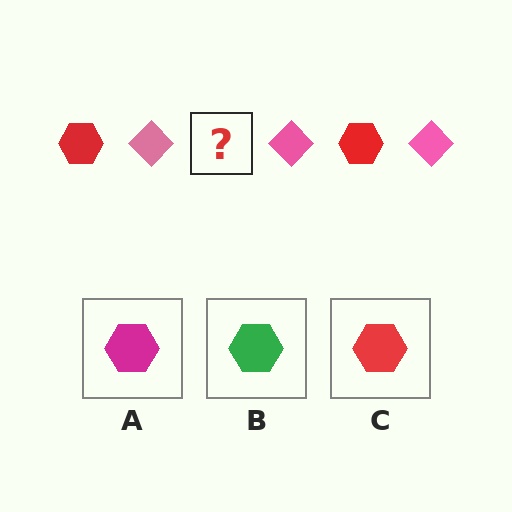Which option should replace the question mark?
Option C.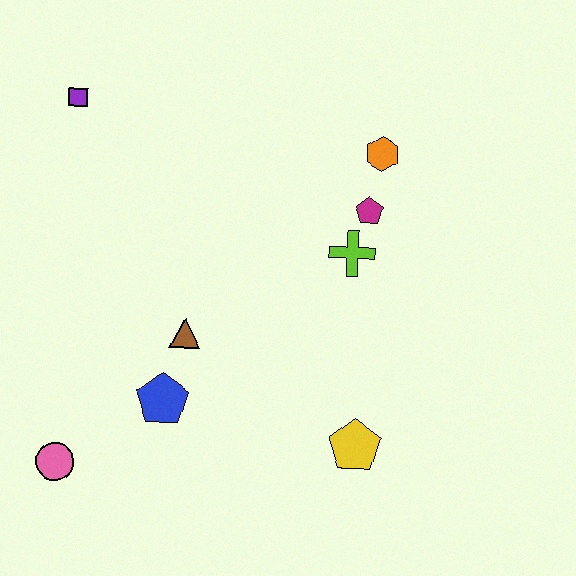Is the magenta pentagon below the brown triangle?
No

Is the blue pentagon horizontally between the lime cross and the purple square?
Yes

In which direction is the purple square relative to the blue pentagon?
The purple square is above the blue pentagon.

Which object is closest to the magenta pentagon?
The lime cross is closest to the magenta pentagon.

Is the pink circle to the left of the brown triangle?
Yes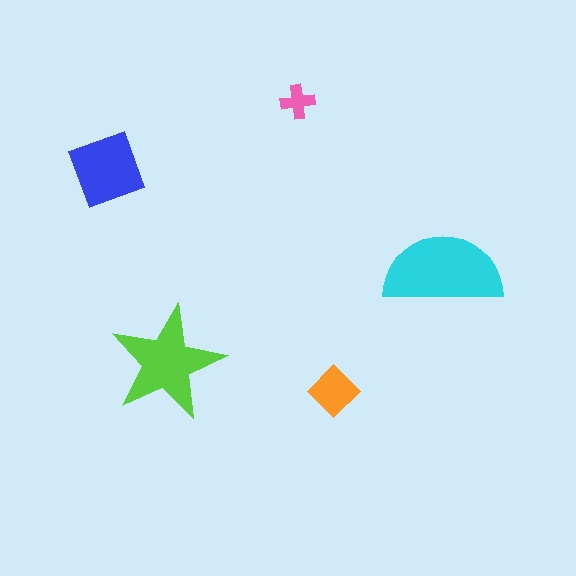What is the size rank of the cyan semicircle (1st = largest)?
1st.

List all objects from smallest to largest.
The pink cross, the orange diamond, the blue square, the lime star, the cyan semicircle.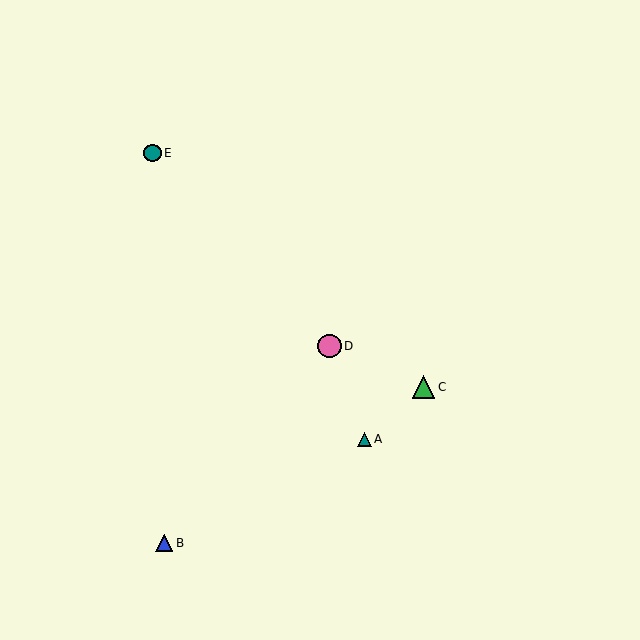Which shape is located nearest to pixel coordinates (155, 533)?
The blue triangle (labeled B) at (164, 543) is nearest to that location.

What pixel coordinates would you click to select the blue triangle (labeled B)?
Click at (164, 543) to select the blue triangle B.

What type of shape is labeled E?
Shape E is a teal circle.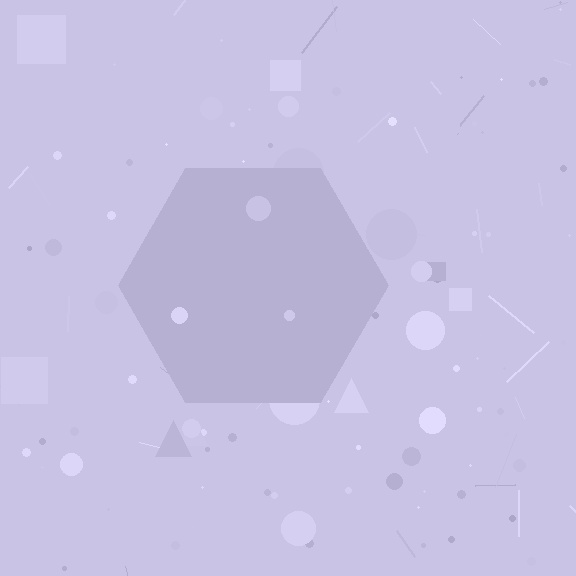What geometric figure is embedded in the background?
A hexagon is embedded in the background.